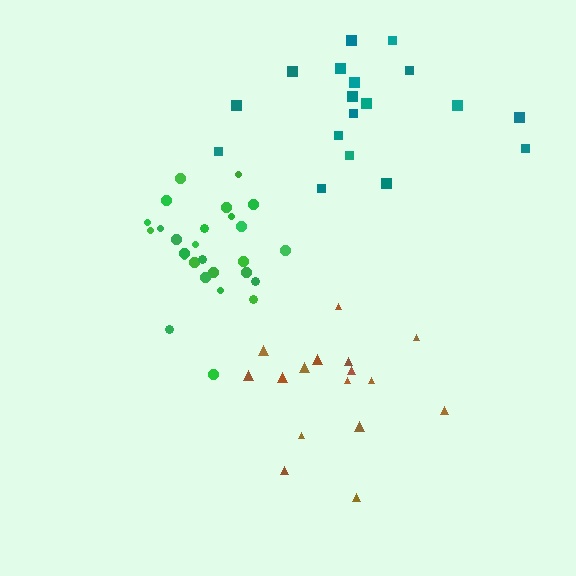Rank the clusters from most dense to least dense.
green, brown, teal.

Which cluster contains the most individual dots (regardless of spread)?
Green (28).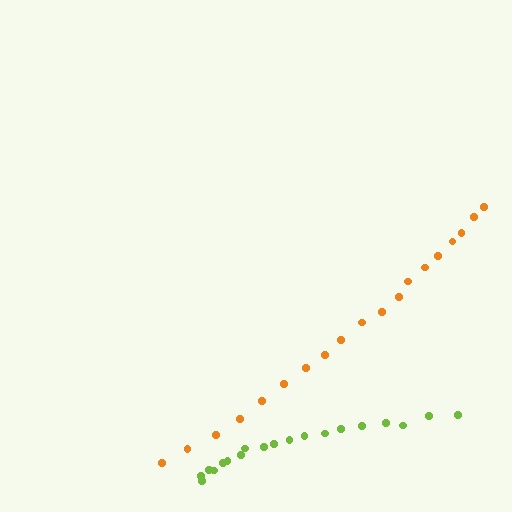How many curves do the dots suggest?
There are 2 distinct paths.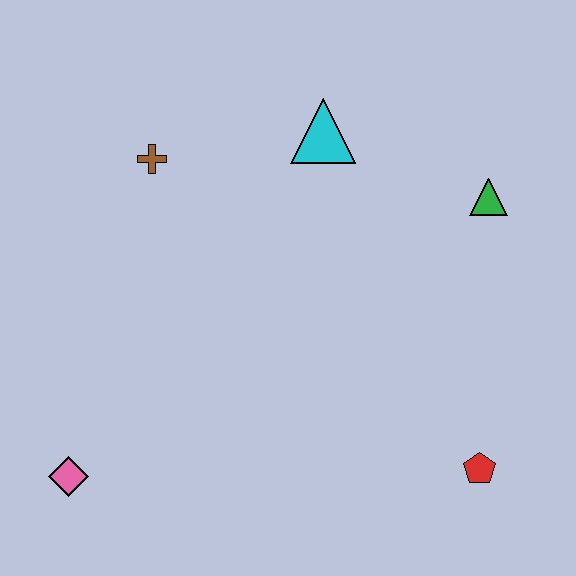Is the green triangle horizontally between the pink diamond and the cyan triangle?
No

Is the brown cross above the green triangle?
Yes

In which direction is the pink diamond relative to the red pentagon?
The pink diamond is to the left of the red pentagon.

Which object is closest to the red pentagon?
The green triangle is closest to the red pentagon.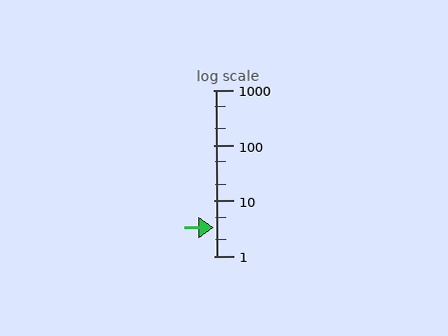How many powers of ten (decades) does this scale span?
The scale spans 3 decades, from 1 to 1000.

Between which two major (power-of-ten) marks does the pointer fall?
The pointer is between 1 and 10.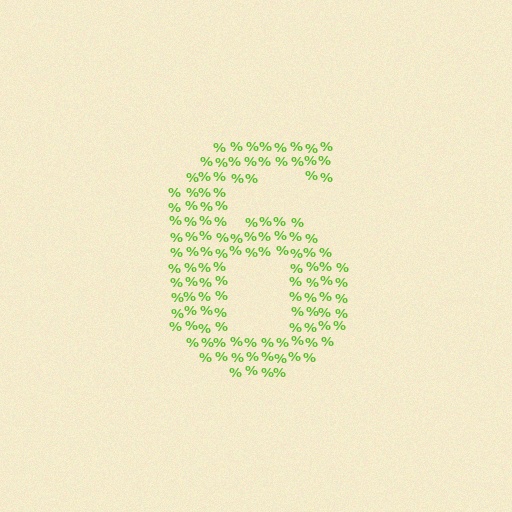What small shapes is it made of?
It is made of small percent signs.